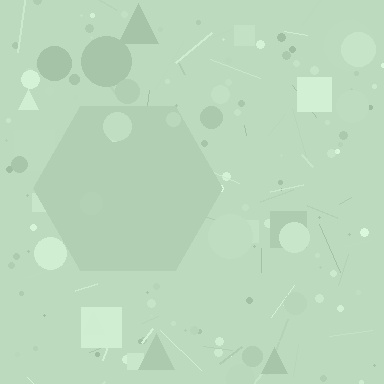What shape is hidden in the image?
A hexagon is hidden in the image.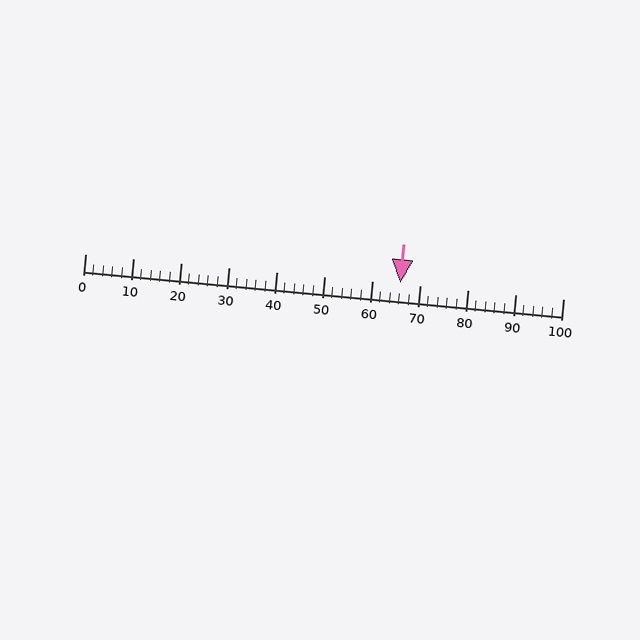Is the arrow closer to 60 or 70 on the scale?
The arrow is closer to 70.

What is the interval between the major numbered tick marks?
The major tick marks are spaced 10 units apart.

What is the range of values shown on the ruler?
The ruler shows values from 0 to 100.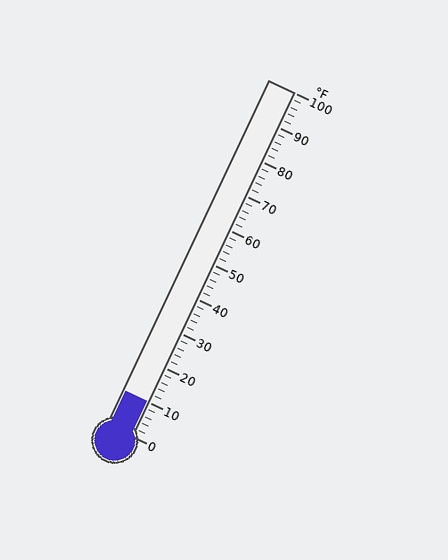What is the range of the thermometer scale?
The thermometer scale ranges from 0°F to 100°F.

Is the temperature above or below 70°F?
The temperature is below 70°F.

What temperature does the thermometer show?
The thermometer shows approximately 10°F.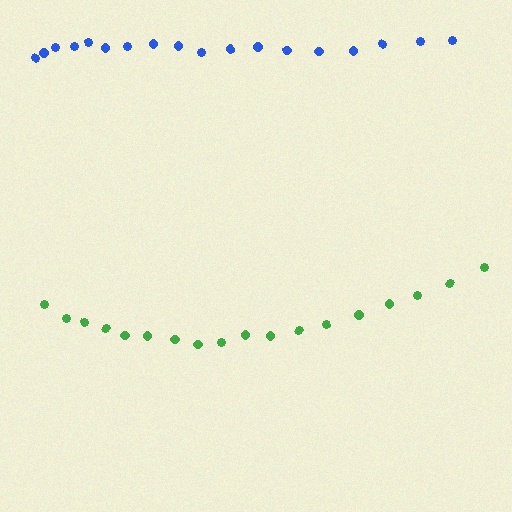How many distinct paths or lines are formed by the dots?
There are 2 distinct paths.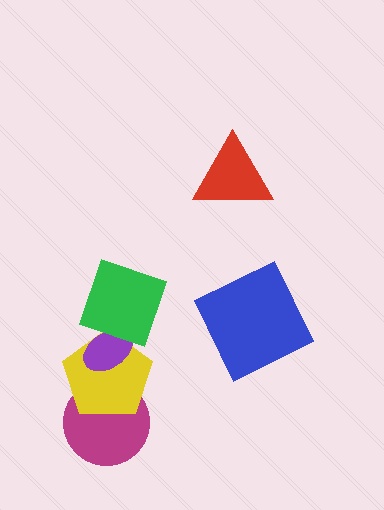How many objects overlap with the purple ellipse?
2 objects overlap with the purple ellipse.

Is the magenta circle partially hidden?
Yes, it is partially covered by another shape.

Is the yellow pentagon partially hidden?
Yes, it is partially covered by another shape.